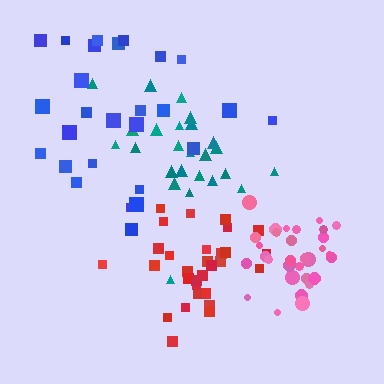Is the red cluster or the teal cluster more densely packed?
Red.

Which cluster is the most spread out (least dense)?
Blue.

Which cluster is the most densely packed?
Pink.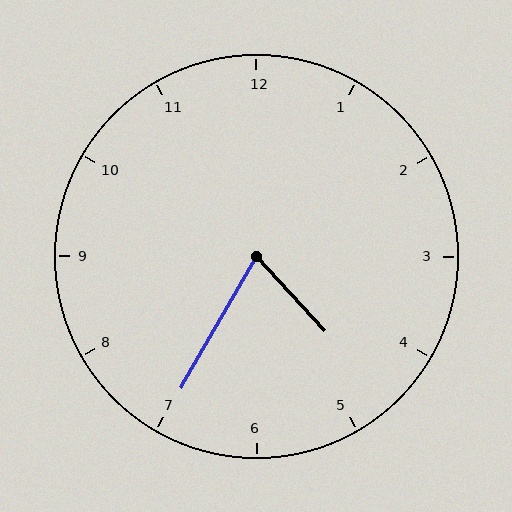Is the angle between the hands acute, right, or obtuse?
It is acute.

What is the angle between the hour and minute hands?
Approximately 72 degrees.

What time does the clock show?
4:35.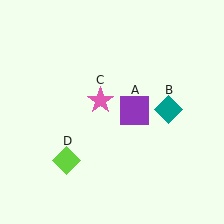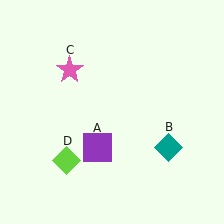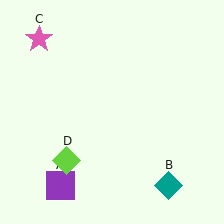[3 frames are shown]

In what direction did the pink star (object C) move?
The pink star (object C) moved up and to the left.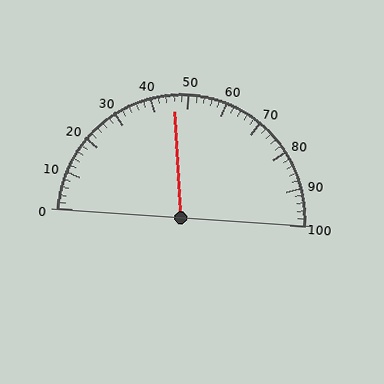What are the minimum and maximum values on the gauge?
The gauge ranges from 0 to 100.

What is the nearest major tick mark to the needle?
The nearest major tick mark is 50.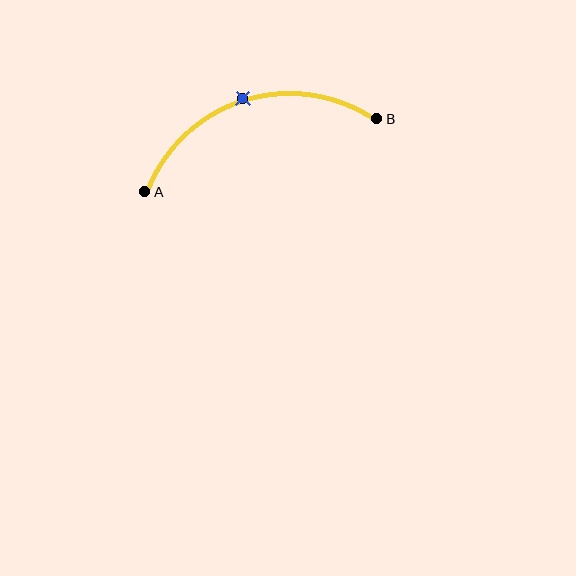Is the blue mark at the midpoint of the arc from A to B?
Yes. The blue mark lies on the arc at equal arc-length from both A and B — it is the arc midpoint.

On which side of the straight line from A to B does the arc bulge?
The arc bulges above the straight line connecting A and B.